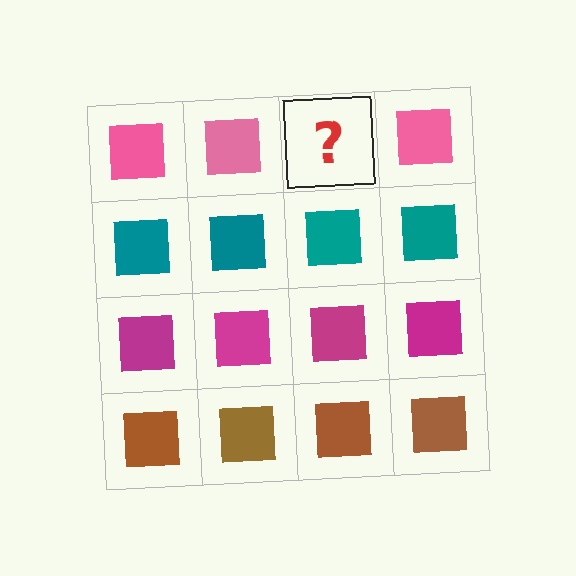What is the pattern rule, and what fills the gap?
The rule is that each row has a consistent color. The gap should be filled with a pink square.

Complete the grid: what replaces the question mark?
The question mark should be replaced with a pink square.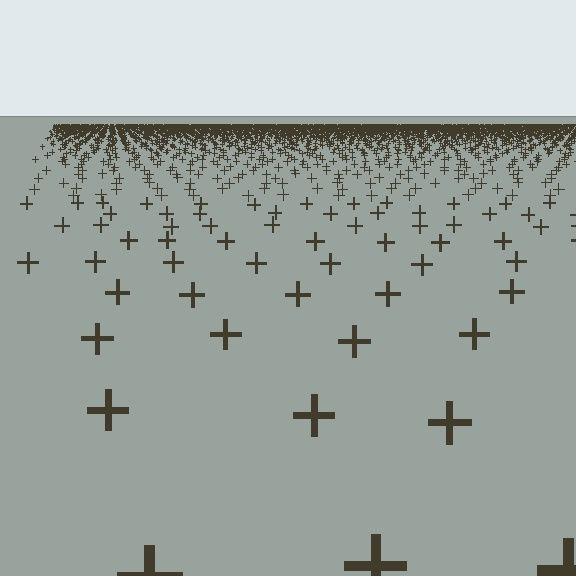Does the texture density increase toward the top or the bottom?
Density increases toward the top.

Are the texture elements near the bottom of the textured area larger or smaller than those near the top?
Larger. Near the bottom, elements are closer to the viewer and appear at a bigger on-screen size.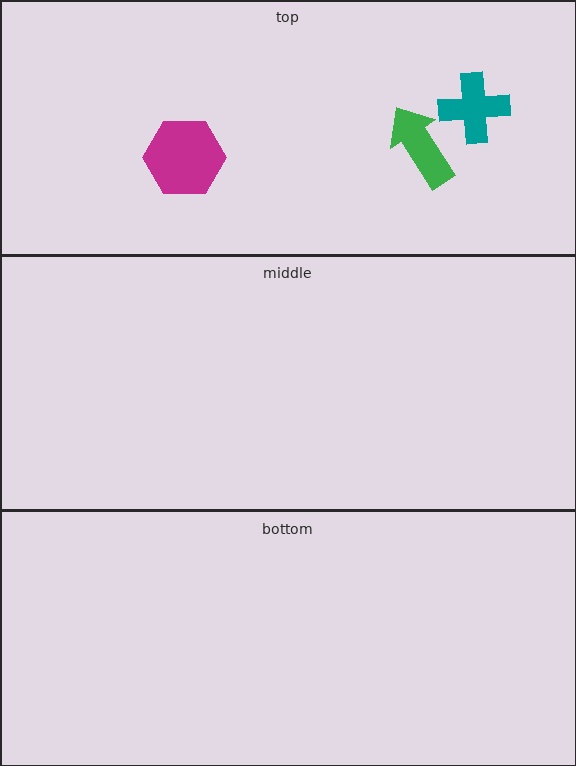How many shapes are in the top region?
3.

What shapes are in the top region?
The green arrow, the teal cross, the magenta hexagon.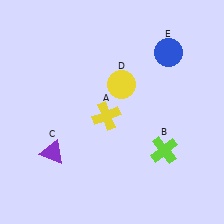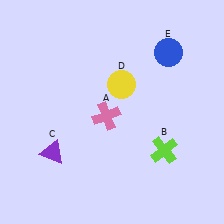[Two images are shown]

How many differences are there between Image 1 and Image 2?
There is 1 difference between the two images.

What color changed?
The cross (A) changed from yellow in Image 1 to pink in Image 2.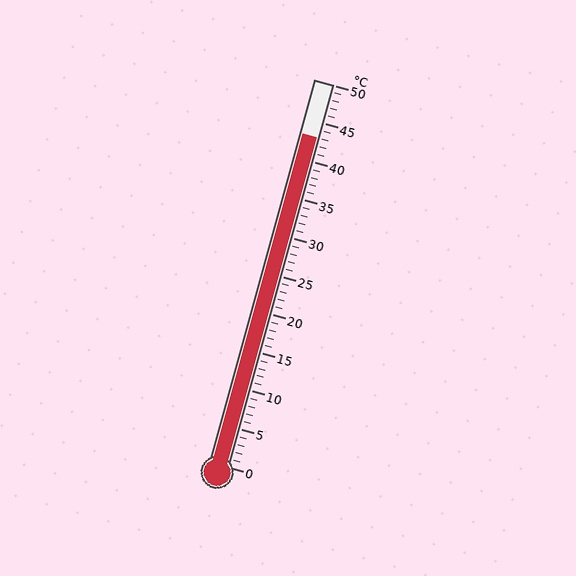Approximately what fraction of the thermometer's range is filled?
The thermometer is filled to approximately 85% of its range.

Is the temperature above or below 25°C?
The temperature is above 25°C.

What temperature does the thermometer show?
The thermometer shows approximately 43°C.